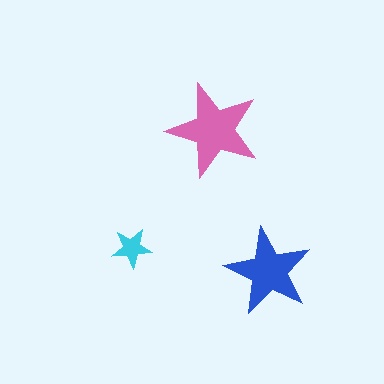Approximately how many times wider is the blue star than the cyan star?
About 2 times wider.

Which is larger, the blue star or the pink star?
The pink one.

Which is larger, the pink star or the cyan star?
The pink one.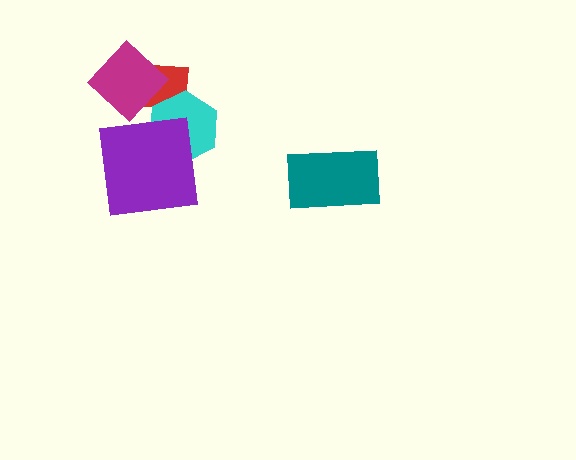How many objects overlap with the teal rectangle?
0 objects overlap with the teal rectangle.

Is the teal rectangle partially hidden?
No, no other shape covers it.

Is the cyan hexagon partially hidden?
Yes, it is partially covered by another shape.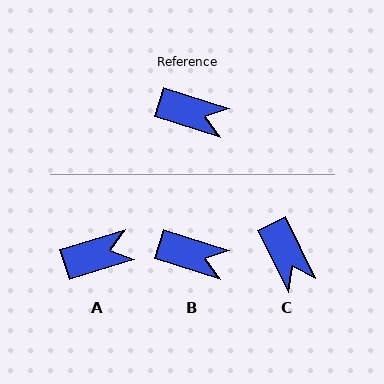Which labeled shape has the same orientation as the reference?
B.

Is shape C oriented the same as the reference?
No, it is off by about 46 degrees.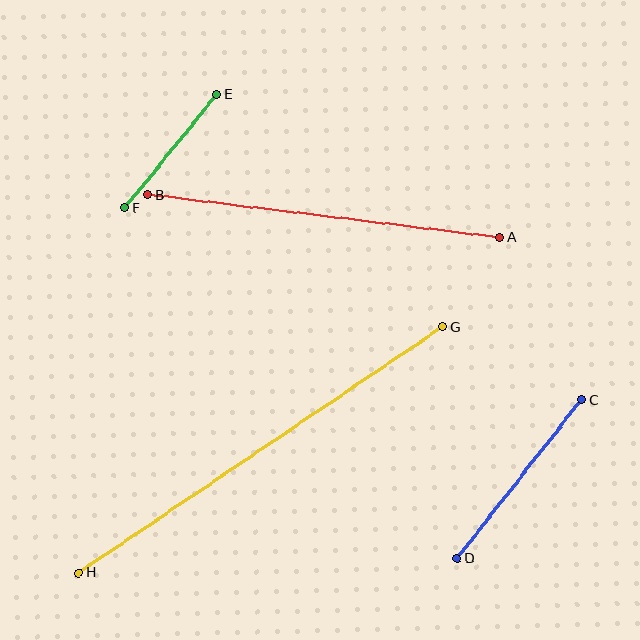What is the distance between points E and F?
The distance is approximately 146 pixels.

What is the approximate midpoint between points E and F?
The midpoint is at approximately (171, 151) pixels.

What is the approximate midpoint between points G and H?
The midpoint is at approximately (261, 450) pixels.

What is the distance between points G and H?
The distance is approximately 439 pixels.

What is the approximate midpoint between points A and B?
The midpoint is at approximately (324, 216) pixels.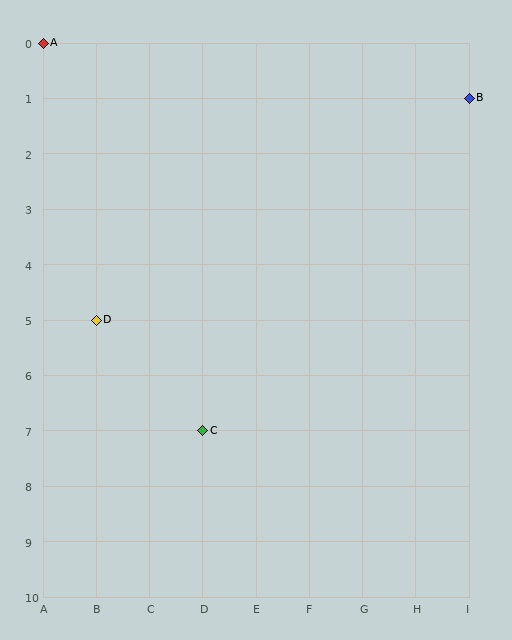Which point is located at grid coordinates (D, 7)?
Point C is at (D, 7).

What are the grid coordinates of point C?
Point C is at grid coordinates (D, 7).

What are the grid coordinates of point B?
Point B is at grid coordinates (I, 1).